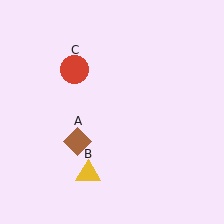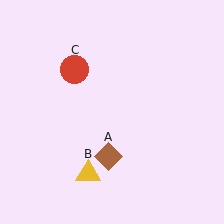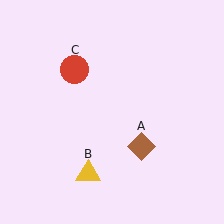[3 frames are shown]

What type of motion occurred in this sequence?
The brown diamond (object A) rotated counterclockwise around the center of the scene.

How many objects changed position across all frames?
1 object changed position: brown diamond (object A).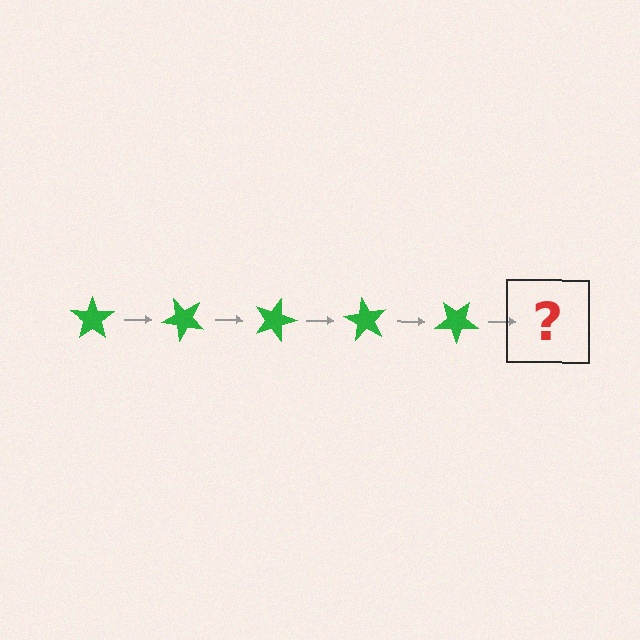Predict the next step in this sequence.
The next step is a green star rotated 225 degrees.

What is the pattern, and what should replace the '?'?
The pattern is that the star rotates 45 degrees each step. The '?' should be a green star rotated 225 degrees.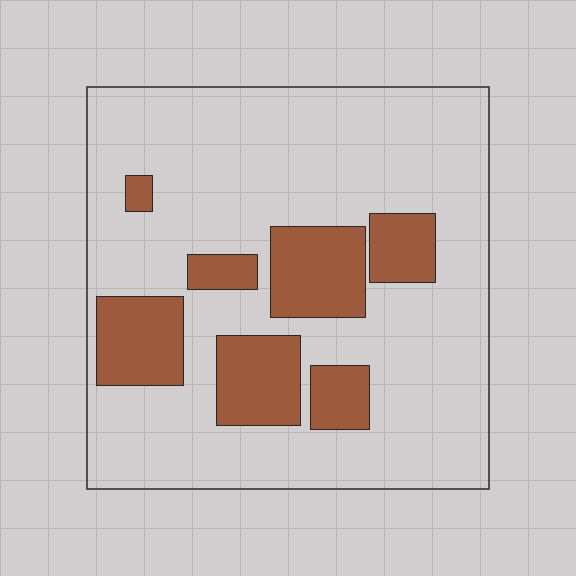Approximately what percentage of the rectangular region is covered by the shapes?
Approximately 20%.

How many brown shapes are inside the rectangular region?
7.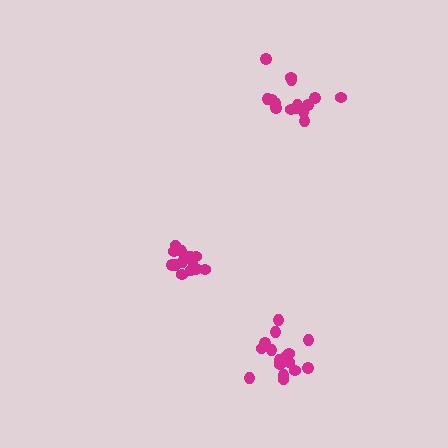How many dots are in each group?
Group 1: 14 dots, Group 2: 16 dots, Group 3: 16 dots (46 total).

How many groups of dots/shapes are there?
There are 3 groups.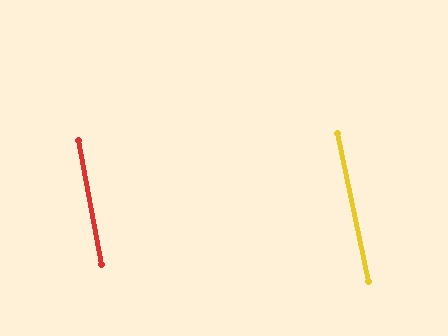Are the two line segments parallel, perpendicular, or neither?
Parallel — their directions differ by only 1.4°.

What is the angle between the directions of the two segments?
Approximately 1 degree.